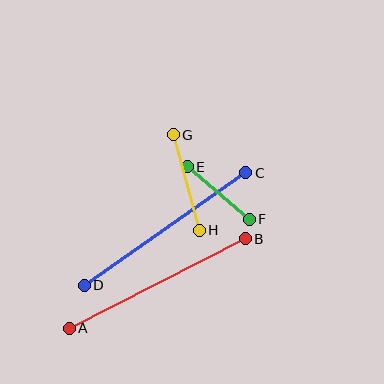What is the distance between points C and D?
The distance is approximately 197 pixels.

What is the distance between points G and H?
The distance is approximately 98 pixels.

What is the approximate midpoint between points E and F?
The midpoint is at approximately (218, 193) pixels.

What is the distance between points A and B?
The distance is approximately 197 pixels.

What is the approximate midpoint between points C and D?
The midpoint is at approximately (165, 229) pixels.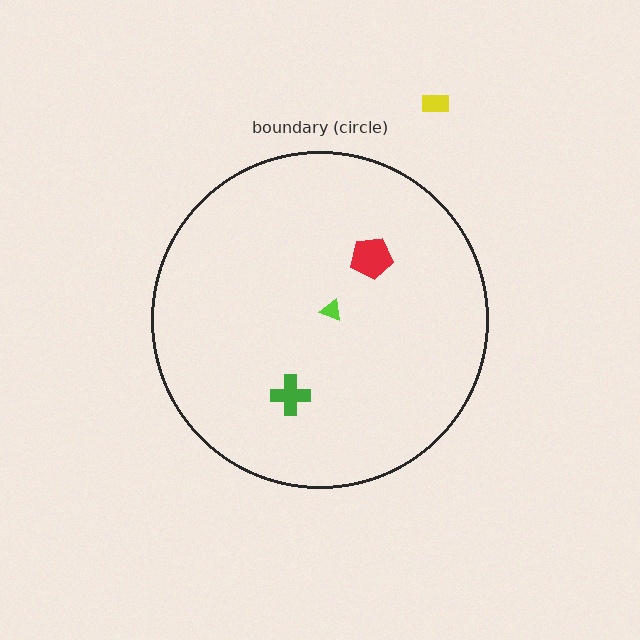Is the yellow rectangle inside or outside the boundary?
Outside.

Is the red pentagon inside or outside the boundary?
Inside.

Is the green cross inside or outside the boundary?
Inside.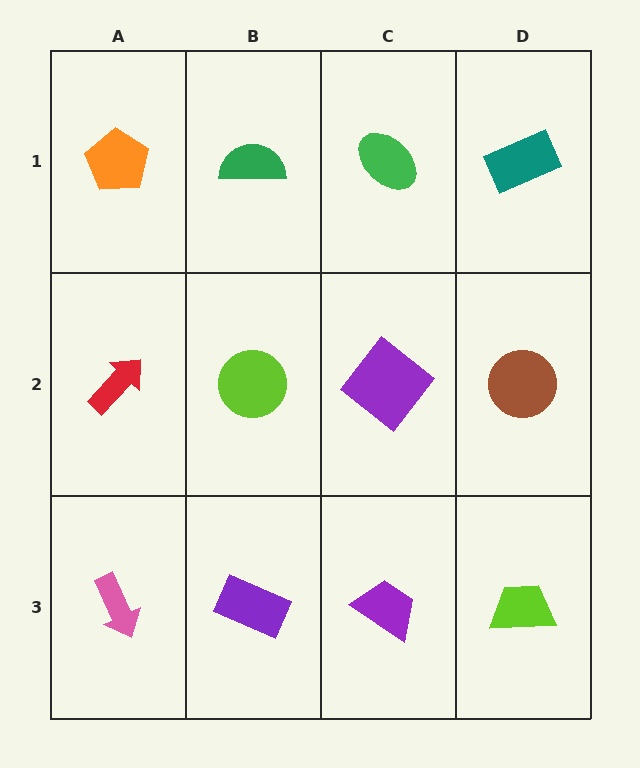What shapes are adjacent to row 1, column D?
A brown circle (row 2, column D), a green ellipse (row 1, column C).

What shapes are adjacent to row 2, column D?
A teal rectangle (row 1, column D), a lime trapezoid (row 3, column D), a purple diamond (row 2, column C).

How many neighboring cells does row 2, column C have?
4.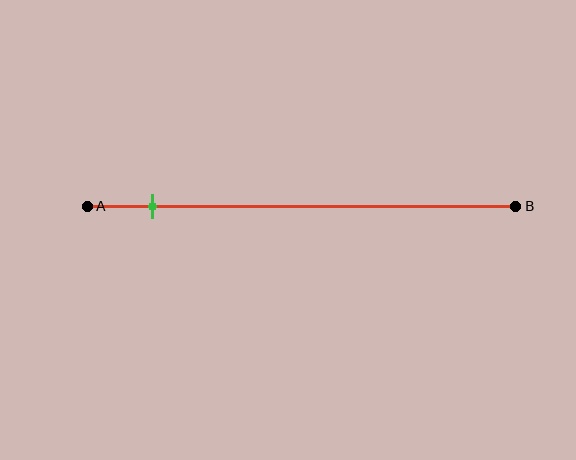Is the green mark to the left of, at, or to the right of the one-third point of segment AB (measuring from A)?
The green mark is to the left of the one-third point of segment AB.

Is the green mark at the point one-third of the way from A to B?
No, the mark is at about 15% from A, not at the 33% one-third point.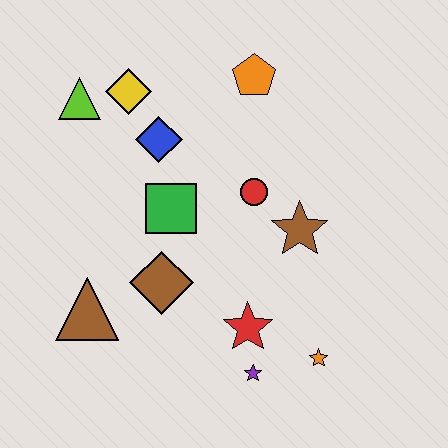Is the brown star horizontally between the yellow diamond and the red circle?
No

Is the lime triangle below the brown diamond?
No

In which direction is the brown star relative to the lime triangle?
The brown star is to the right of the lime triangle.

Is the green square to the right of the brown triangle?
Yes